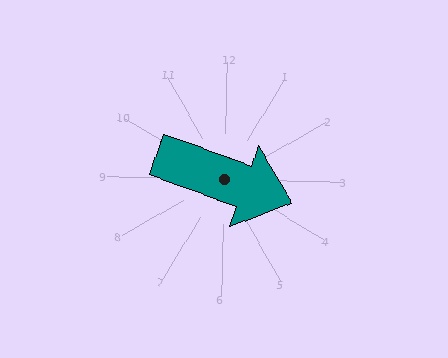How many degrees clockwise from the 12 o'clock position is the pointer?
Approximately 108 degrees.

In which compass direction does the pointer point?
East.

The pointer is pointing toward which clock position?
Roughly 4 o'clock.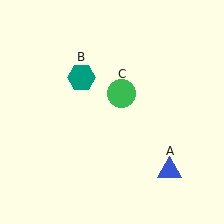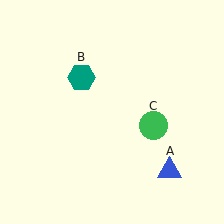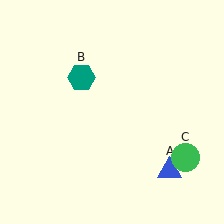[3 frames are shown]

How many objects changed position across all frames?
1 object changed position: green circle (object C).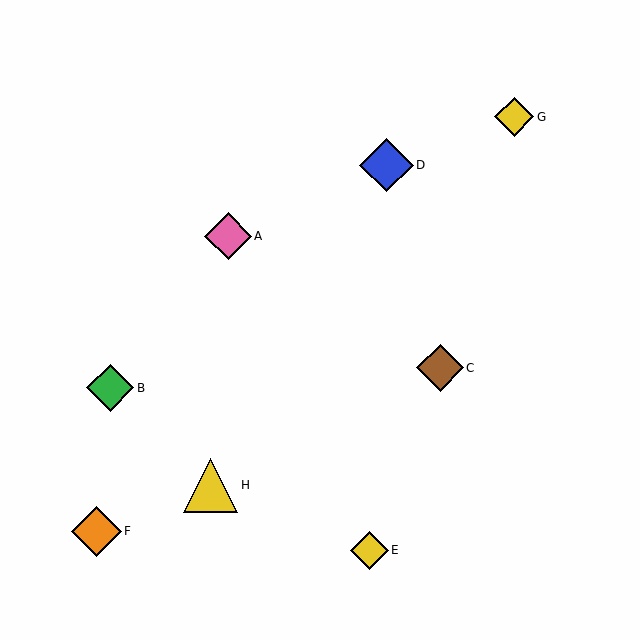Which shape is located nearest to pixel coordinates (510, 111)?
The yellow diamond (labeled G) at (514, 117) is nearest to that location.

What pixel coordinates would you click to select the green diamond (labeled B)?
Click at (110, 388) to select the green diamond B.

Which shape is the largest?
The yellow triangle (labeled H) is the largest.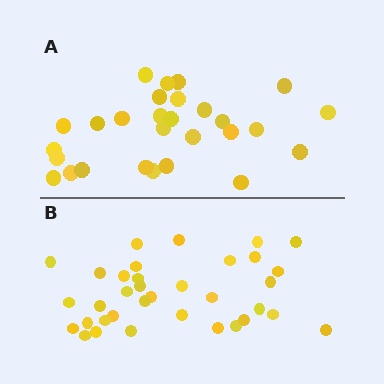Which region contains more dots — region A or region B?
Region B (the bottom region) has more dots.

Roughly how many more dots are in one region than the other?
Region B has roughly 8 or so more dots than region A.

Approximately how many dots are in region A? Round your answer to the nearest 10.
About 30 dots. (The exact count is 28, which rounds to 30.)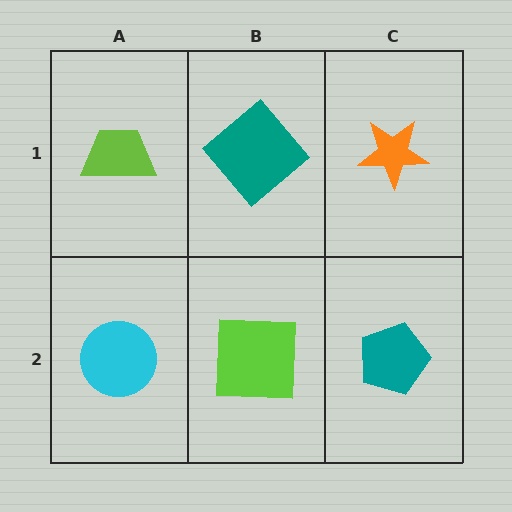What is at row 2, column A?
A cyan circle.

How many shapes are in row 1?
3 shapes.